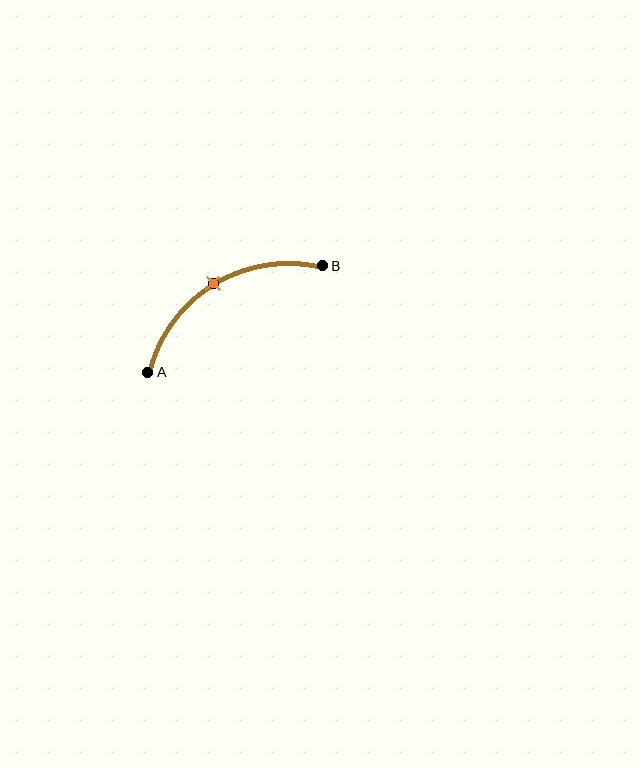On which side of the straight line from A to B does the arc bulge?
The arc bulges above the straight line connecting A and B.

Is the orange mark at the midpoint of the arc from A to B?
Yes. The orange mark lies on the arc at equal arc-length from both A and B — it is the arc midpoint.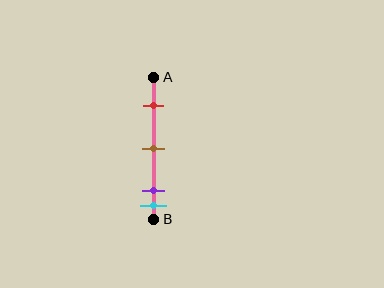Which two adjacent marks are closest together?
The purple and cyan marks are the closest adjacent pair.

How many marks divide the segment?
There are 4 marks dividing the segment.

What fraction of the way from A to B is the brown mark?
The brown mark is approximately 50% (0.5) of the way from A to B.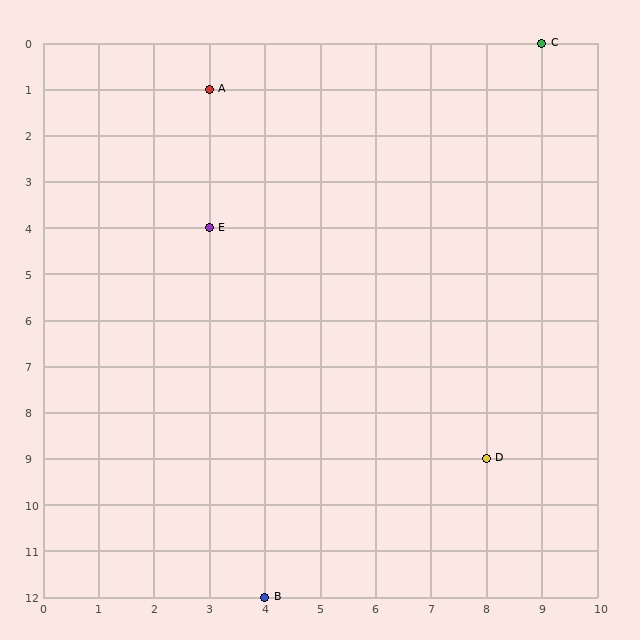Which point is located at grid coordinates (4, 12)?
Point B is at (4, 12).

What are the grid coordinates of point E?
Point E is at grid coordinates (3, 4).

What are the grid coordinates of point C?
Point C is at grid coordinates (9, 0).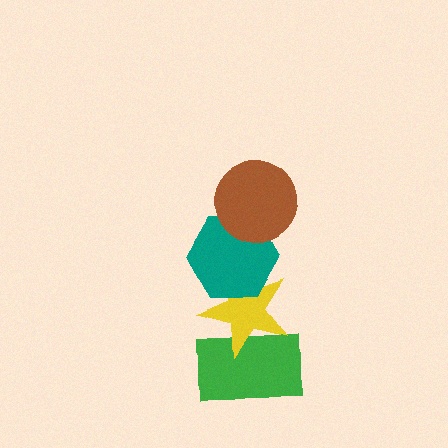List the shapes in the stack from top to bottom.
From top to bottom: the brown circle, the teal hexagon, the yellow star, the green rectangle.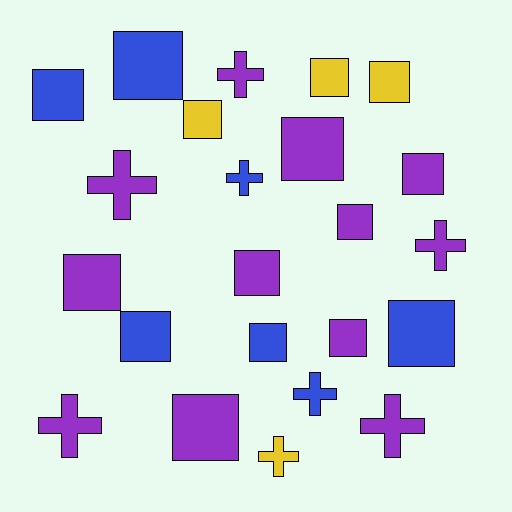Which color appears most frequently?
Purple, with 12 objects.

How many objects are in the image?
There are 23 objects.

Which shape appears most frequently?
Square, with 15 objects.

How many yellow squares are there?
There are 3 yellow squares.